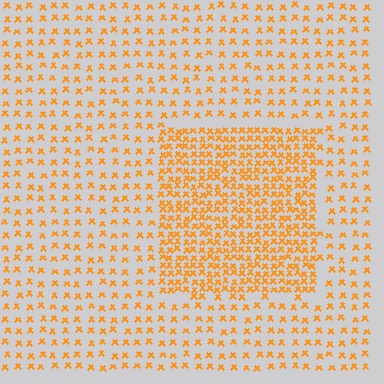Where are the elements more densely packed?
The elements are more densely packed inside the rectangle boundary.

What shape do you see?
I see a rectangle.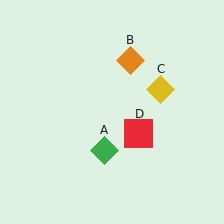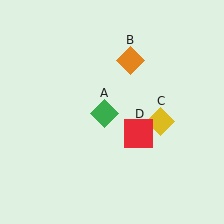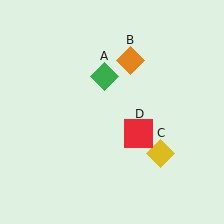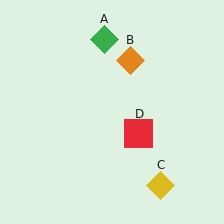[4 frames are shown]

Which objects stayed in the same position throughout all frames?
Orange diamond (object B) and red square (object D) remained stationary.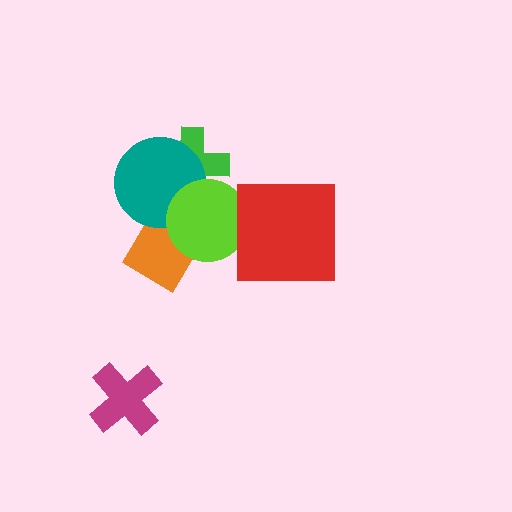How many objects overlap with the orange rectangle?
3 objects overlap with the orange rectangle.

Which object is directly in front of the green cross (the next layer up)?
The orange rectangle is directly in front of the green cross.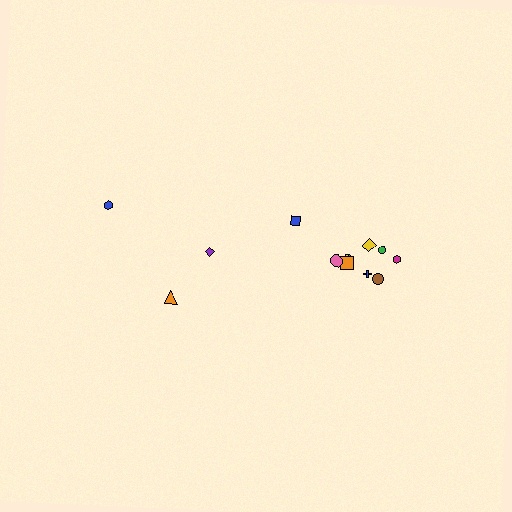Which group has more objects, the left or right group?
The right group.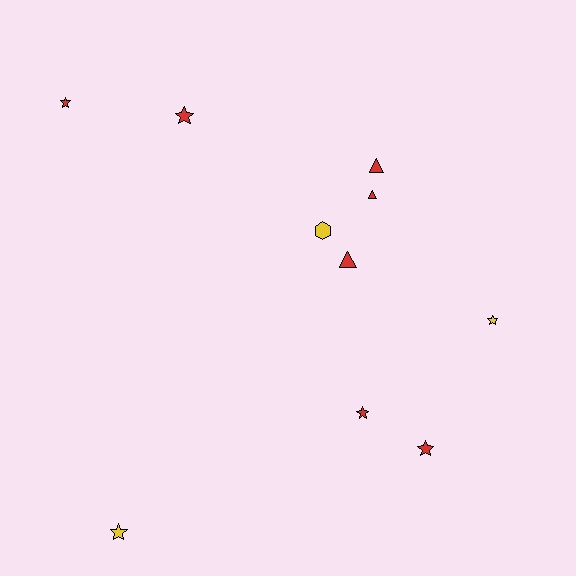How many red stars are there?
There are 4 red stars.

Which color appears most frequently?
Red, with 7 objects.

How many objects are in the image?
There are 10 objects.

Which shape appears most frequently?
Star, with 6 objects.